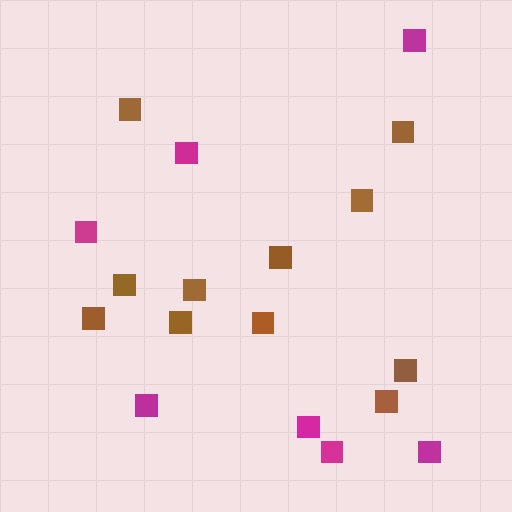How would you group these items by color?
There are 2 groups: one group of magenta squares (7) and one group of brown squares (11).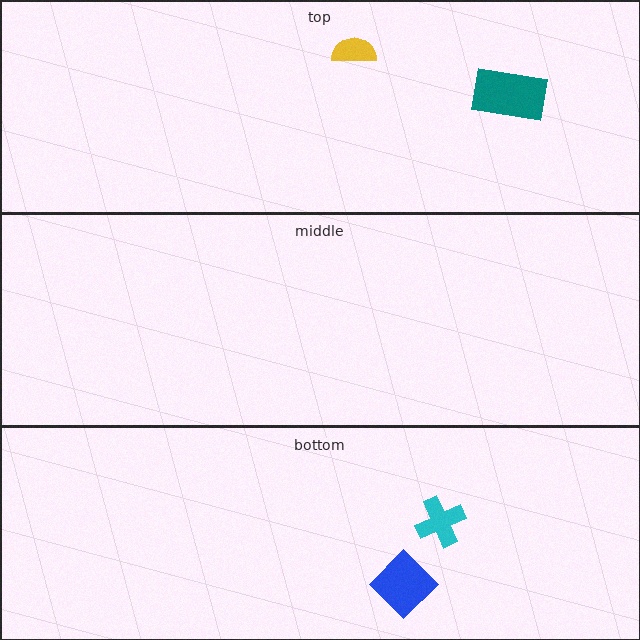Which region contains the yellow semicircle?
The top region.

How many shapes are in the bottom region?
2.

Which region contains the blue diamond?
The bottom region.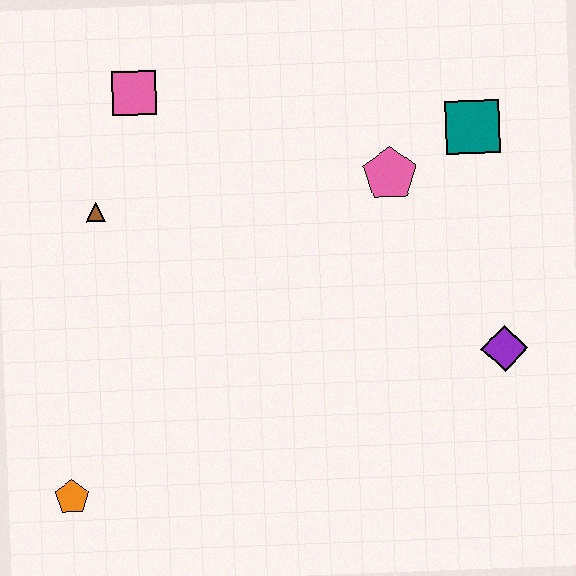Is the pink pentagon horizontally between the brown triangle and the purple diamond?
Yes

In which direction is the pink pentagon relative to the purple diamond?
The pink pentagon is above the purple diamond.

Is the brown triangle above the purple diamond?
Yes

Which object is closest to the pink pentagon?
The teal square is closest to the pink pentagon.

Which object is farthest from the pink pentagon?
The orange pentagon is farthest from the pink pentagon.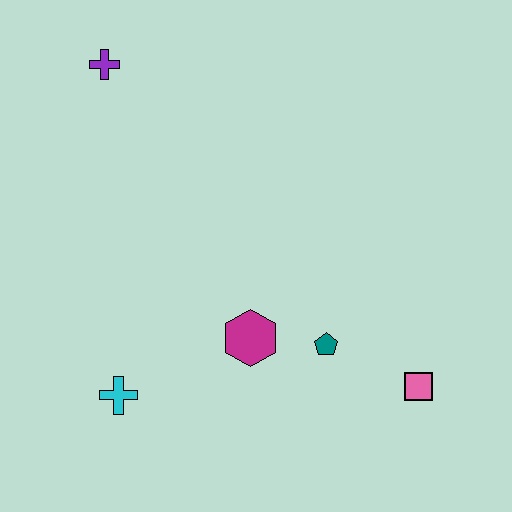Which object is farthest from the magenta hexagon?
The purple cross is farthest from the magenta hexagon.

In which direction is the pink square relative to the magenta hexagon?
The pink square is to the right of the magenta hexagon.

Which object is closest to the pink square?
The teal pentagon is closest to the pink square.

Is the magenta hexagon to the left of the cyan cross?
No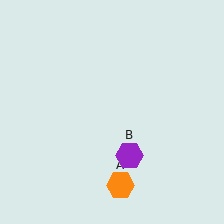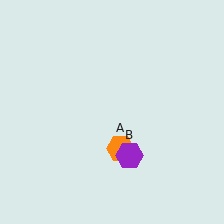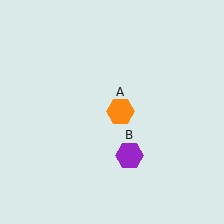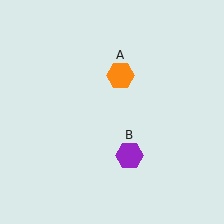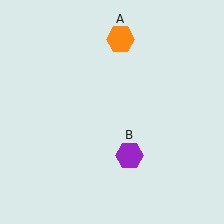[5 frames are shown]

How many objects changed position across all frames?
1 object changed position: orange hexagon (object A).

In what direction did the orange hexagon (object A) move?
The orange hexagon (object A) moved up.